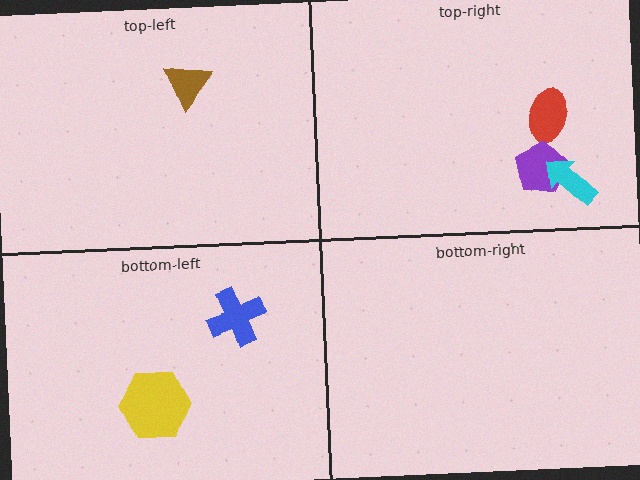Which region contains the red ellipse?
The top-right region.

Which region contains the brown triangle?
The top-left region.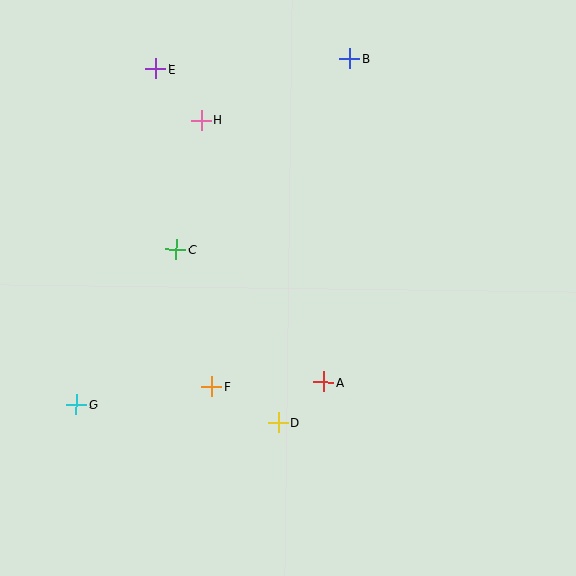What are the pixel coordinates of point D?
Point D is at (279, 423).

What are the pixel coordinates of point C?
Point C is at (176, 250).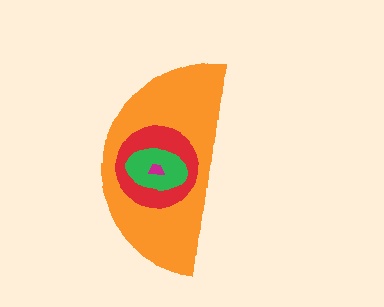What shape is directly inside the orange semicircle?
The red circle.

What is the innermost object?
The magenta trapezoid.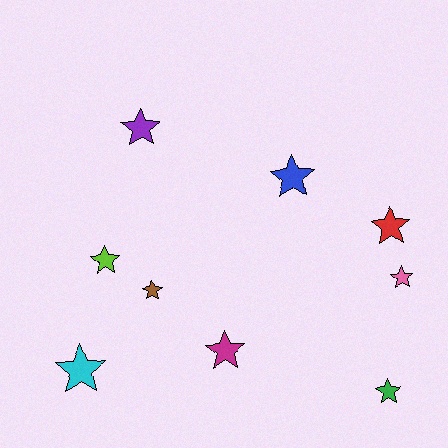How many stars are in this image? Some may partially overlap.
There are 9 stars.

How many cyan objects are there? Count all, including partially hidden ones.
There is 1 cyan object.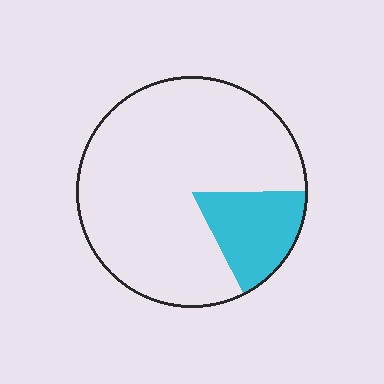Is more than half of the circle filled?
No.